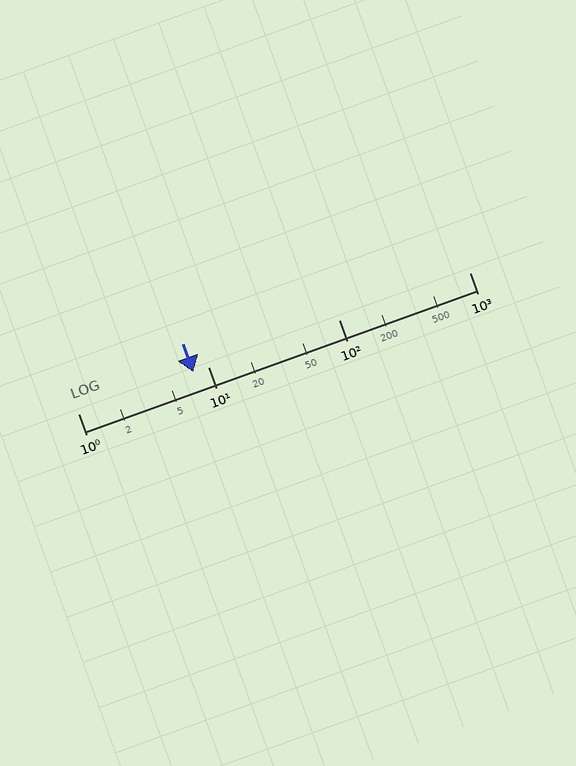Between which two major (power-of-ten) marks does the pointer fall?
The pointer is between 1 and 10.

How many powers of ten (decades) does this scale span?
The scale spans 3 decades, from 1 to 1000.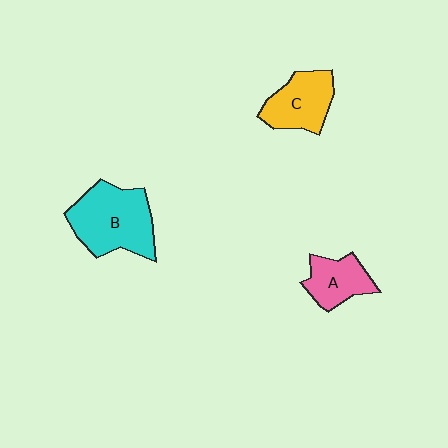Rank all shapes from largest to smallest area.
From largest to smallest: B (cyan), C (yellow), A (pink).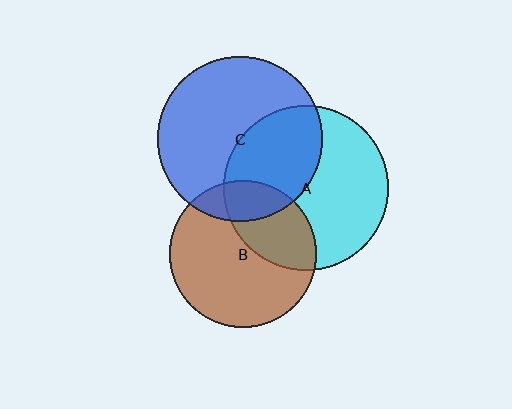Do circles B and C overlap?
Yes.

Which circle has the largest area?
Circle A (cyan).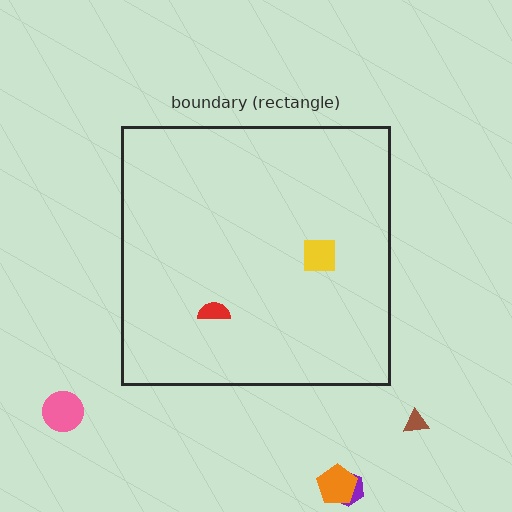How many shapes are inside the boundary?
2 inside, 4 outside.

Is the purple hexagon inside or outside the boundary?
Outside.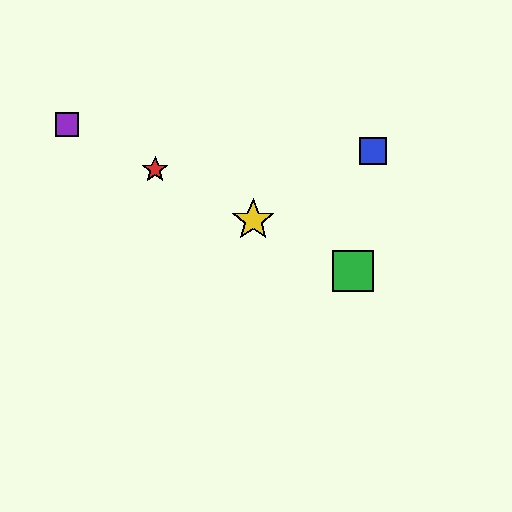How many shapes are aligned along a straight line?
4 shapes (the red star, the green square, the yellow star, the purple square) are aligned along a straight line.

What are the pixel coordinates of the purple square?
The purple square is at (67, 125).